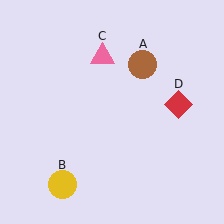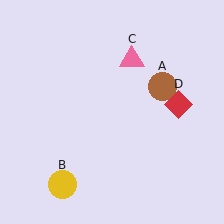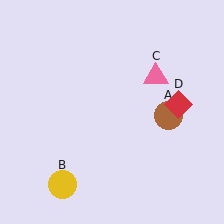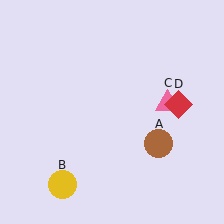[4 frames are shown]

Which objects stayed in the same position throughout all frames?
Yellow circle (object B) and red diamond (object D) remained stationary.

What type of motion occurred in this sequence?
The brown circle (object A), pink triangle (object C) rotated clockwise around the center of the scene.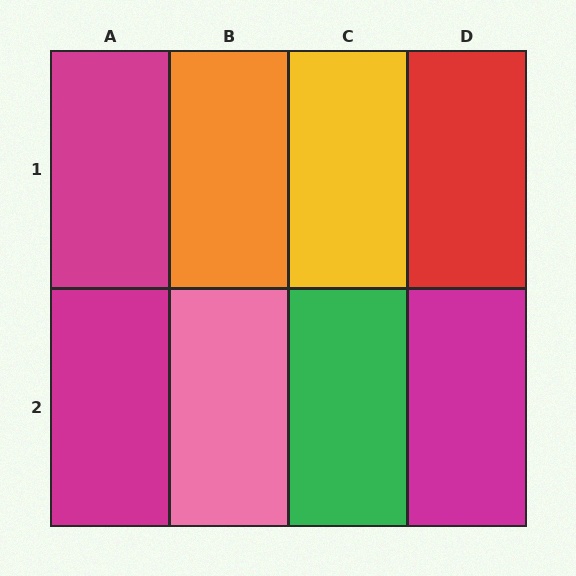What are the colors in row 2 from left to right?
Magenta, pink, green, magenta.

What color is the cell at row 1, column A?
Magenta.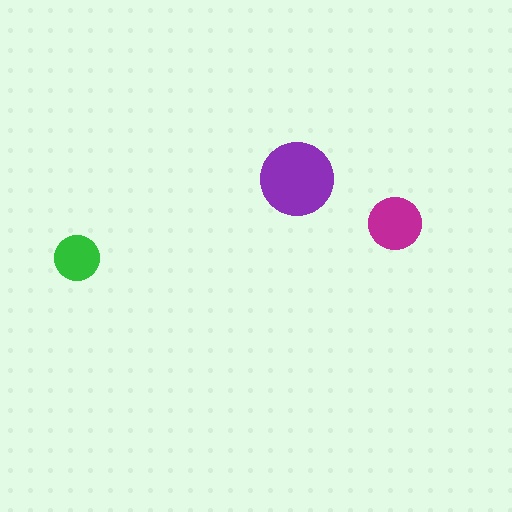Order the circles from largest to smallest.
the purple one, the magenta one, the green one.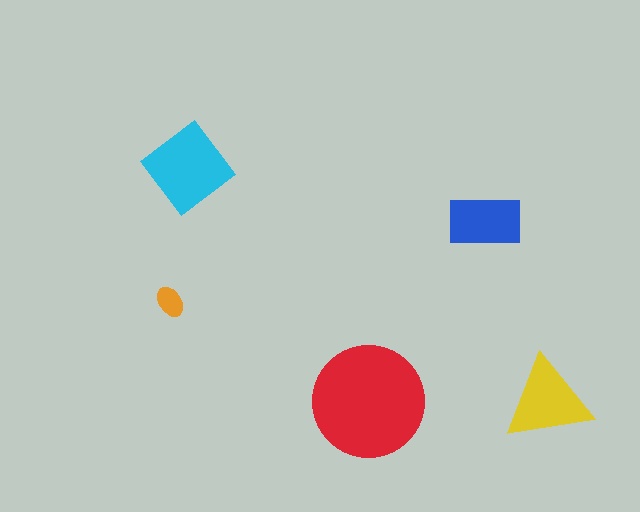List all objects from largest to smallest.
The red circle, the cyan diamond, the yellow triangle, the blue rectangle, the orange ellipse.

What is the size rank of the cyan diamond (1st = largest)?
2nd.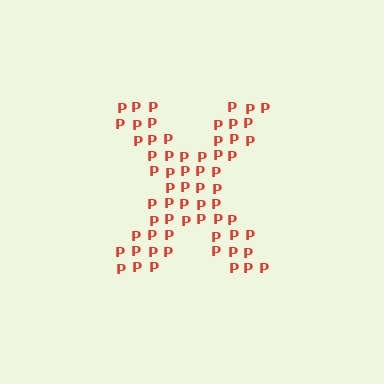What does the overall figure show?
The overall figure shows the letter X.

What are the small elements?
The small elements are letter P's.